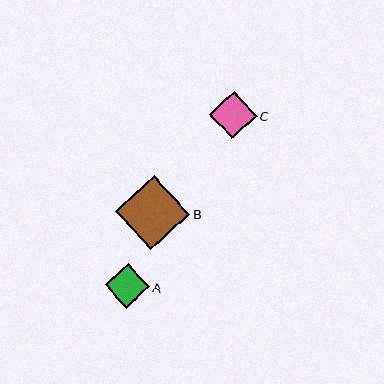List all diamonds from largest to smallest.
From largest to smallest: B, C, A.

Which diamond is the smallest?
Diamond A is the smallest with a size of approximately 44 pixels.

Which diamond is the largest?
Diamond B is the largest with a size of approximately 74 pixels.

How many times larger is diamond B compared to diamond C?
Diamond B is approximately 1.6 times the size of diamond C.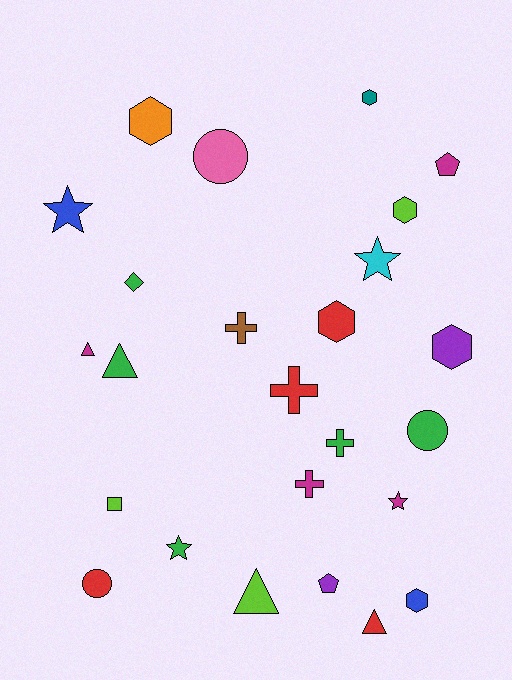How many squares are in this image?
There is 1 square.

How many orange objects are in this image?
There is 1 orange object.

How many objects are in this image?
There are 25 objects.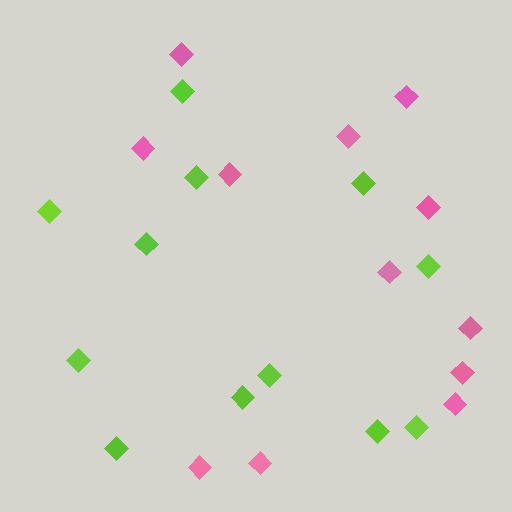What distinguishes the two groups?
There are 2 groups: one group of lime diamonds (12) and one group of pink diamonds (12).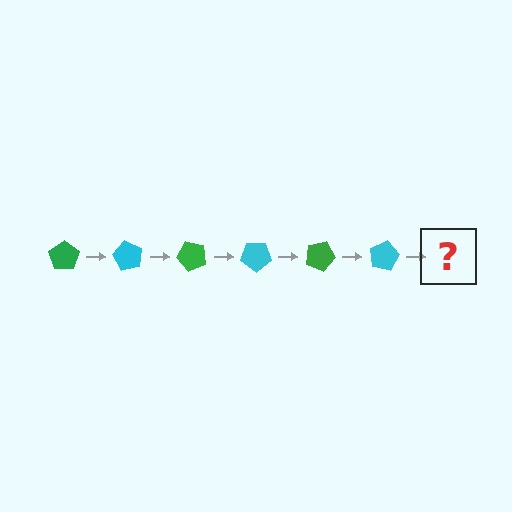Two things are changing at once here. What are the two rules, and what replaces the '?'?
The two rules are that it rotates 60 degrees each step and the color cycles through green and cyan. The '?' should be a green pentagon, rotated 360 degrees from the start.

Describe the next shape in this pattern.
It should be a green pentagon, rotated 360 degrees from the start.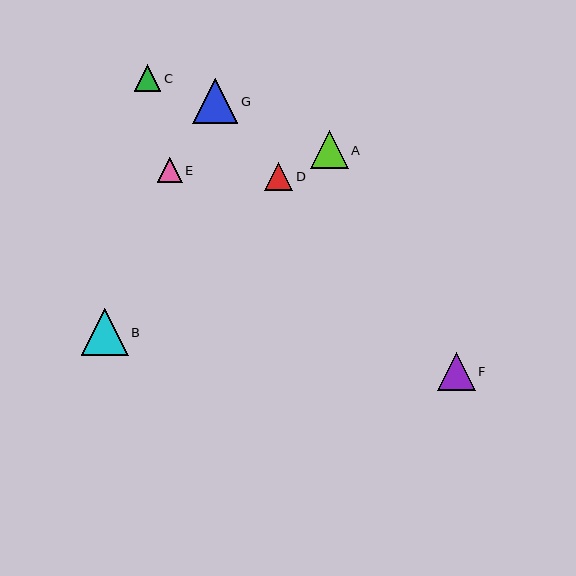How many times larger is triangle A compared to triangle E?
Triangle A is approximately 1.5 times the size of triangle E.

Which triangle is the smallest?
Triangle E is the smallest with a size of approximately 25 pixels.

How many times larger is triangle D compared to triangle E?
Triangle D is approximately 1.1 times the size of triangle E.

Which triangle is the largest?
Triangle B is the largest with a size of approximately 47 pixels.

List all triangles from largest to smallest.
From largest to smallest: B, G, A, F, D, C, E.